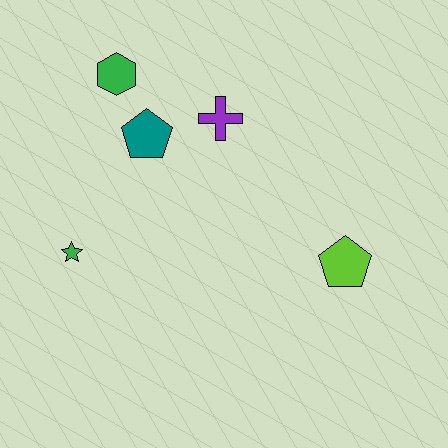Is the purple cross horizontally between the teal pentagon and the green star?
No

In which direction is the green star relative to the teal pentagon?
The green star is below the teal pentagon.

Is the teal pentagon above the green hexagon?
No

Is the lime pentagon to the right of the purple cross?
Yes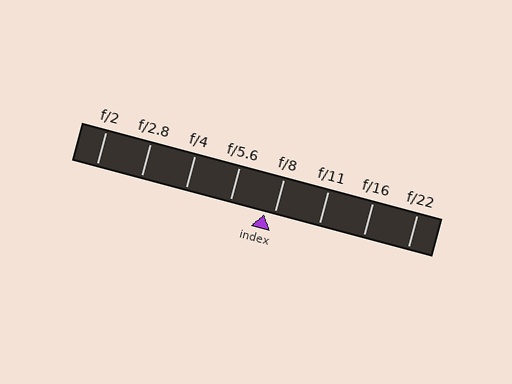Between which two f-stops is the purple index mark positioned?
The index mark is between f/5.6 and f/8.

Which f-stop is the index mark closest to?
The index mark is closest to f/8.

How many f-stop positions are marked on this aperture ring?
There are 8 f-stop positions marked.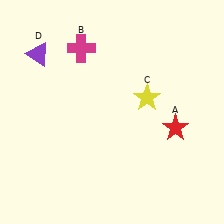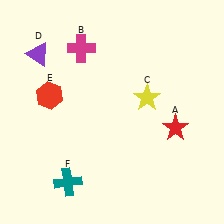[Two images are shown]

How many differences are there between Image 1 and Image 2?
There are 2 differences between the two images.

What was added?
A red hexagon (E), a teal cross (F) were added in Image 2.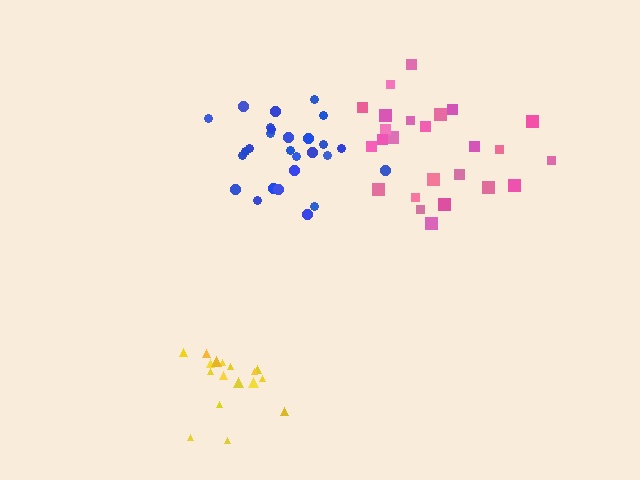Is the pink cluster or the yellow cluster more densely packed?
Yellow.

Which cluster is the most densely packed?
Yellow.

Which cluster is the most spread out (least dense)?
Pink.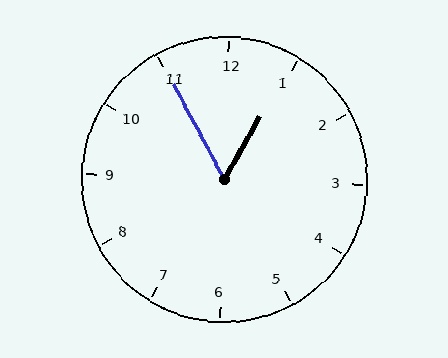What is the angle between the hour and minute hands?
Approximately 58 degrees.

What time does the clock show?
12:55.